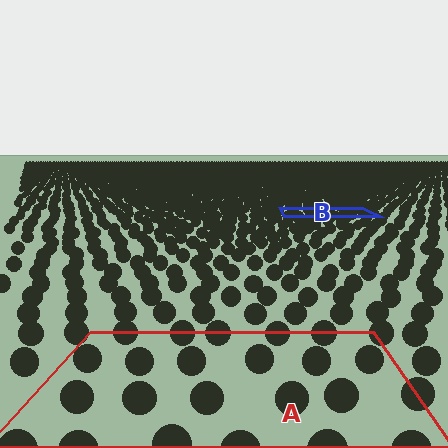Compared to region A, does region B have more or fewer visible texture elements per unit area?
Region B has more texture elements per unit area — they are packed more densely because it is farther away.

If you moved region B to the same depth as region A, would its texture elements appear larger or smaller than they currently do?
They would appear larger. At a closer depth, the same texture elements are projected at a bigger on-screen size.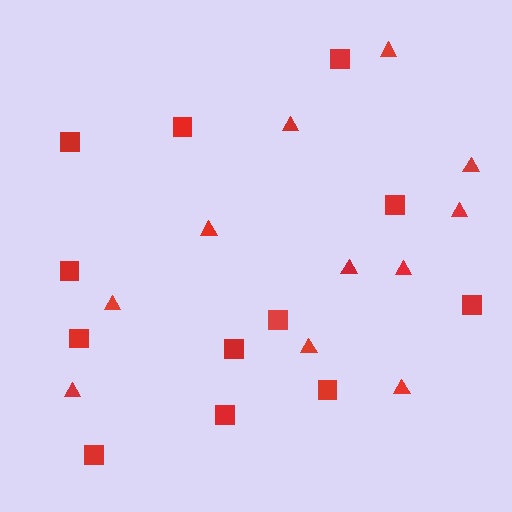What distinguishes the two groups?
There are 2 groups: one group of triangles (11) and one group of squares (12).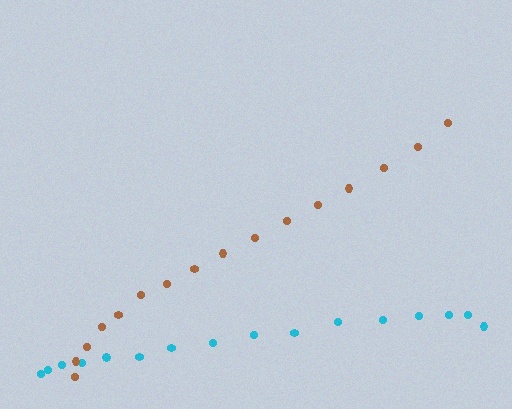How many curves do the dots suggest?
There are 2 distinct paths.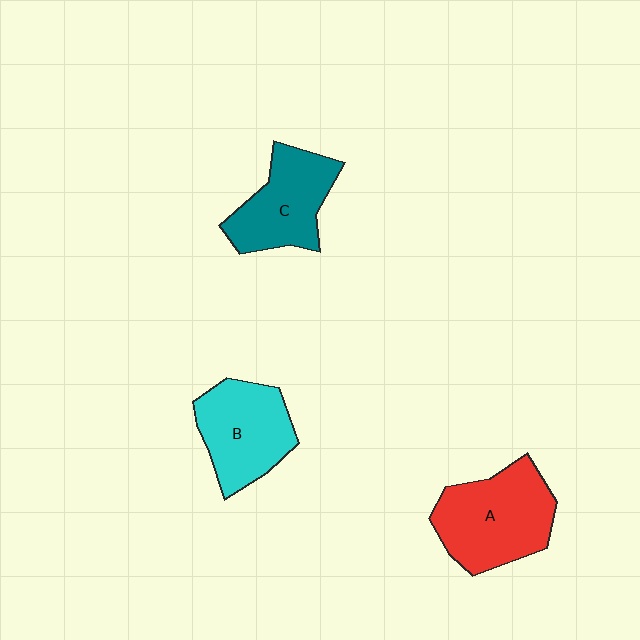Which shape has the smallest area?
Shape C (teal).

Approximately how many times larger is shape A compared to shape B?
Approximately 1.2 times.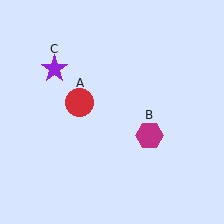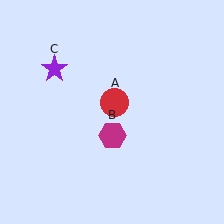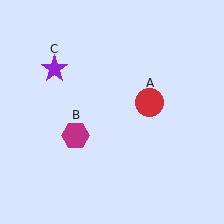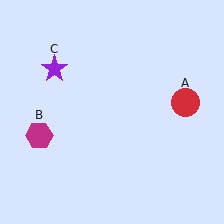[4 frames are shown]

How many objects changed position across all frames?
2 objects changed position: red circle (object A), magenta hexagon (object B).